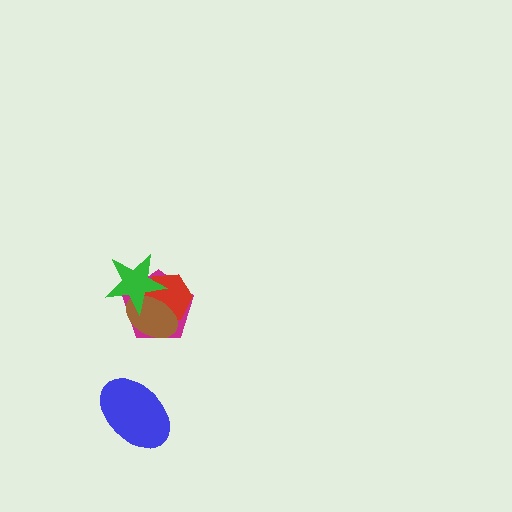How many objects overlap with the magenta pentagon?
3 objects overlap with the magenta pentagon.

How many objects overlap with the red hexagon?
3 objects overlap with the red hexagon.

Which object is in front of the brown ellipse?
The green star is in front of the brown ellipse.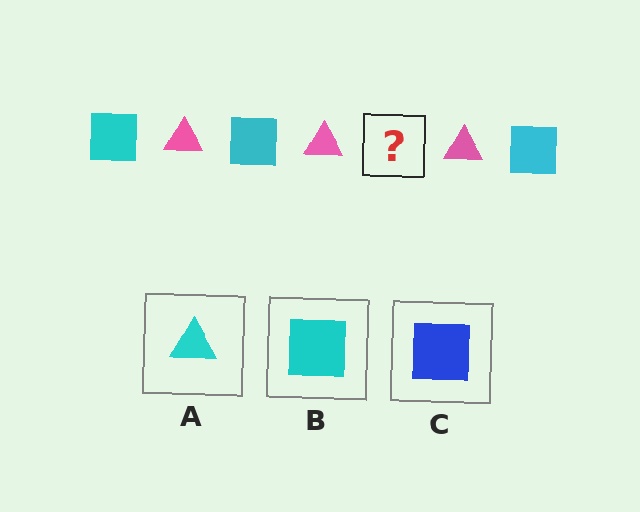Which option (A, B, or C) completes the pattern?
B.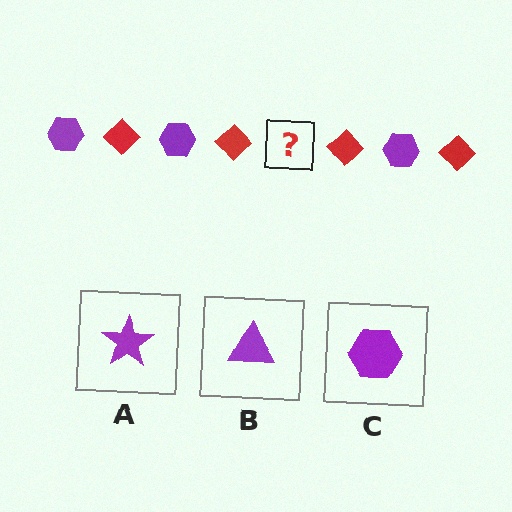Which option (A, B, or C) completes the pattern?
C.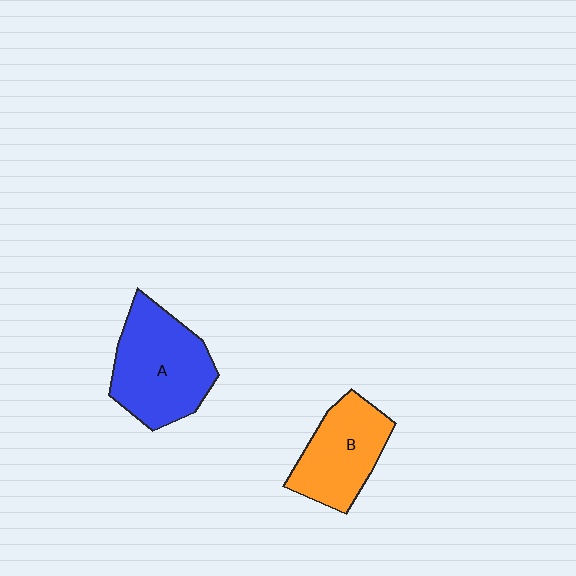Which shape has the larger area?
Shape A (blue).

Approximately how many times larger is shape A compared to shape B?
Approximately 1.3 times.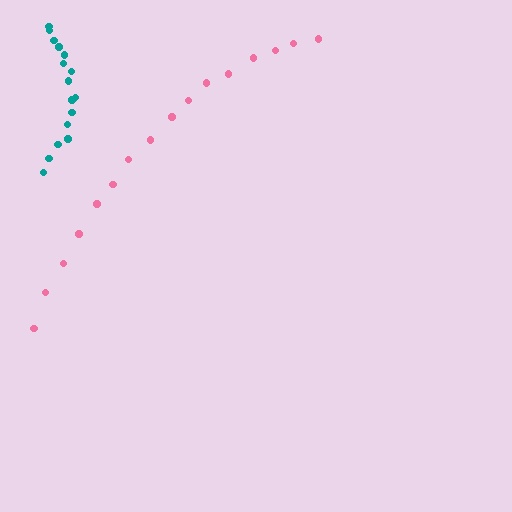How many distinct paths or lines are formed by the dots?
There are 2 distinct paths.